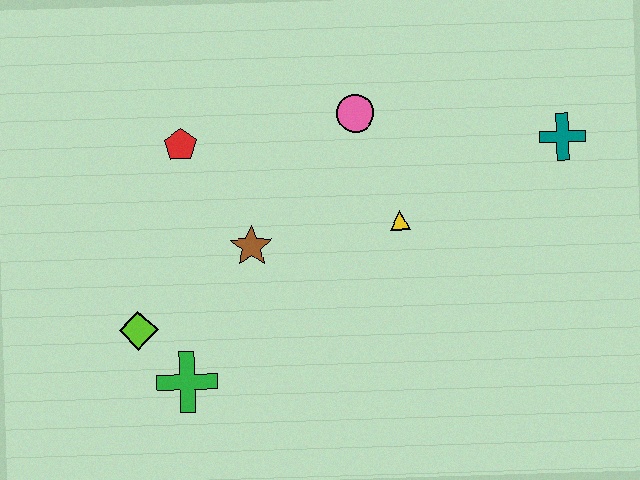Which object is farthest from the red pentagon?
The teal cross is farthest from the red pentagon.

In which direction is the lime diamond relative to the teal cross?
The lime diamond is to the left of the teal cross.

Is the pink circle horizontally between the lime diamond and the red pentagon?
No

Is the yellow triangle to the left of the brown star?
No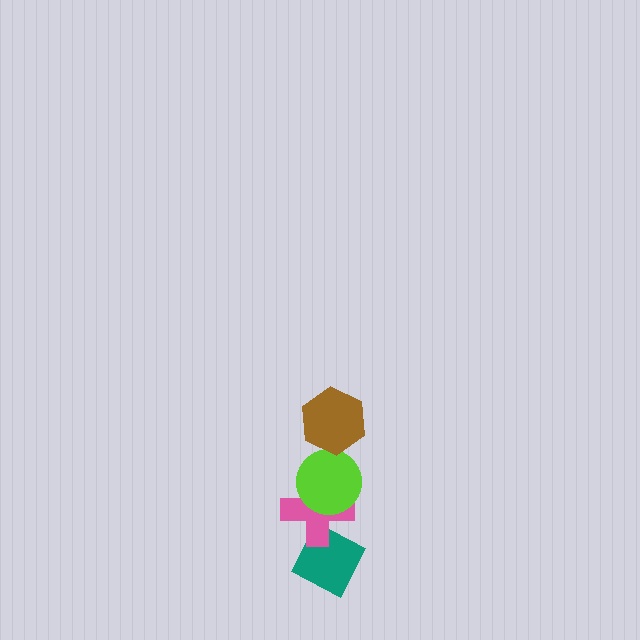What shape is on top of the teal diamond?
The pink cross is on top of the teal diamond.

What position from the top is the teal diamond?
The teal diamond is 4th from the top.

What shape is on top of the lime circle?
The brown hexagon is on top of the lime circle.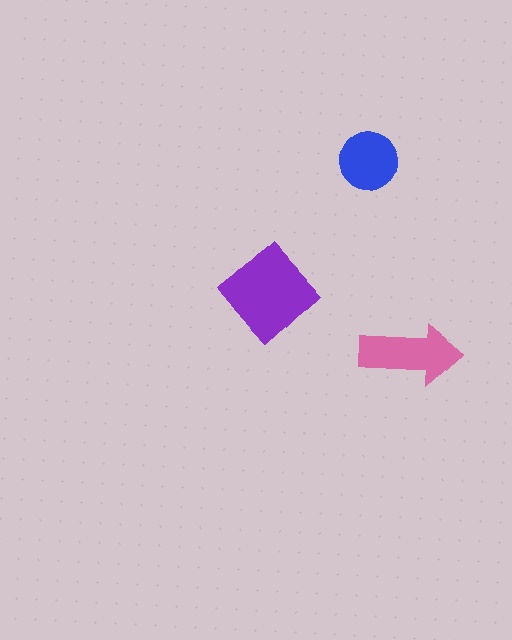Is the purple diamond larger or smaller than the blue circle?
Larger.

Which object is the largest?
The purple diamond.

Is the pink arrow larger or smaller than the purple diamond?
Smaller.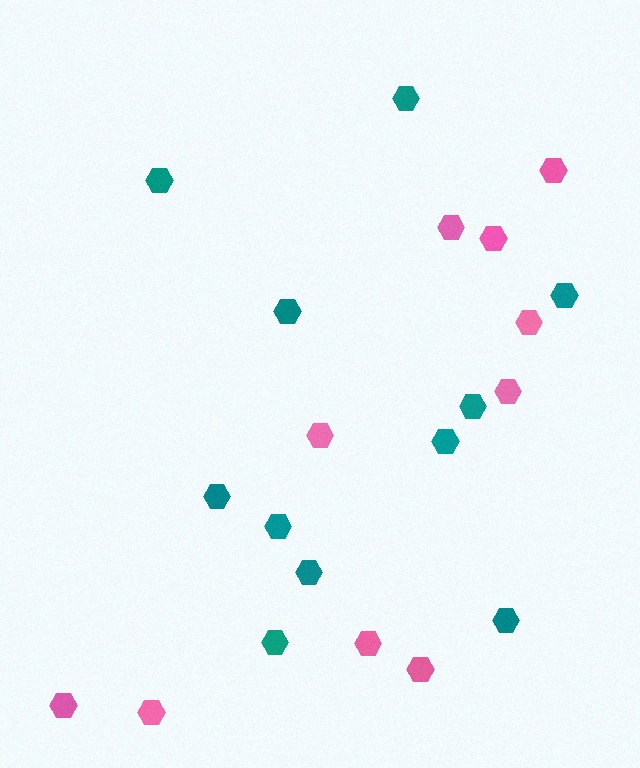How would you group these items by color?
There are 2 groups: one group of pink hexagons (10) and one group of teal hexagons (11).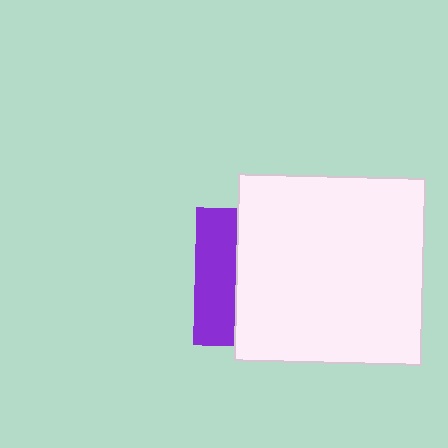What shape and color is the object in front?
The object in front is a white square.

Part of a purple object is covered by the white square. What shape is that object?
It is a square.